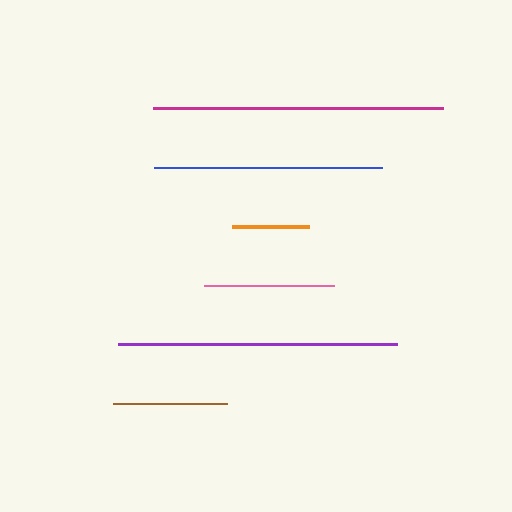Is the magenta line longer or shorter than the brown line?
The magenta line is longer than the brown line.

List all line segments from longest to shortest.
From longest to shortest: magenta, purple, blue, pink, brown, orange.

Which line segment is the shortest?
The orange line is the shortest at approximately 77 pixels.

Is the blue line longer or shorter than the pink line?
The blue line is longer than the pink line.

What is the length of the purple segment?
The purple segment is approximately 279 pixels long.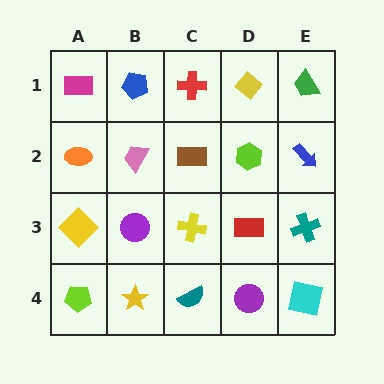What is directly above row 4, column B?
A purple circle.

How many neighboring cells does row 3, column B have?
4.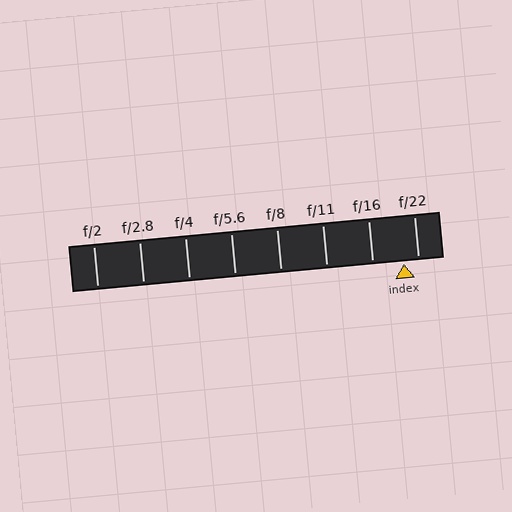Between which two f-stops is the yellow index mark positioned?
The index mark is between f/16 and f/22.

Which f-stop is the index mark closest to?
The index mark is closest to f/22.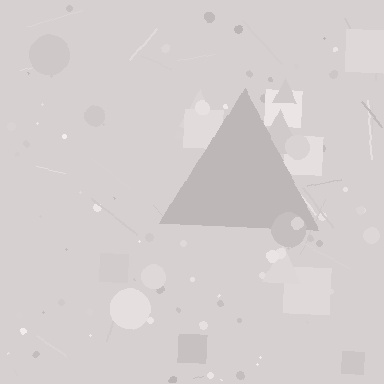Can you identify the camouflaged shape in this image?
The camouflaged shape is a triangle.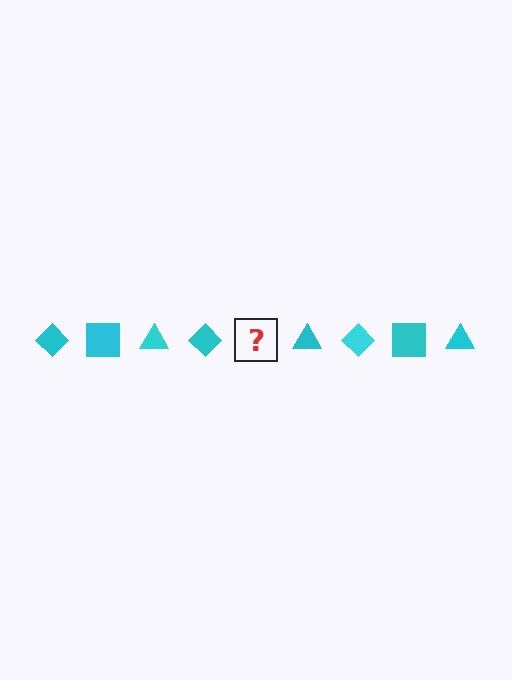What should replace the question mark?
The question mark should be replaced with a cyan square.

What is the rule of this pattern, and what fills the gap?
The rule is that the pattern cycles through diamond, square, triangle shapes in cyan. The gap should be filled with a cyan square.